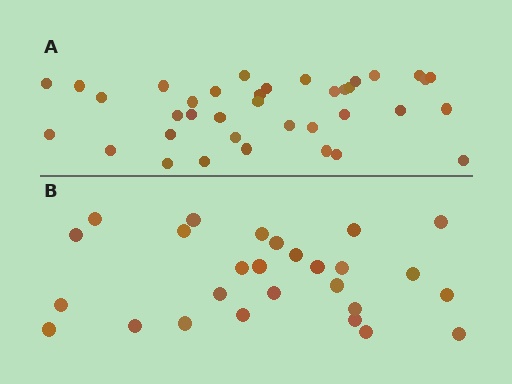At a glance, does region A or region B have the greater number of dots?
Region A (the top region) has more dots.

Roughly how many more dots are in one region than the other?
Region A has roughly 10 or so more dots than region B.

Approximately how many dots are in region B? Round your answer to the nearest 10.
About 30 dots. (The exact count is 27, which rounds to 30.)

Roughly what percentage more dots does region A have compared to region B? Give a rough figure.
About 35% more.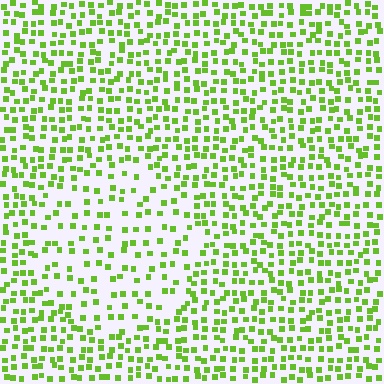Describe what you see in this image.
The image contains small lime elements arranged at two different densities. A circle-shaped region is visible where the elements are less densely packed than the surrounding area.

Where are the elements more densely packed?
The elements are more densely packed outside the circle boundary.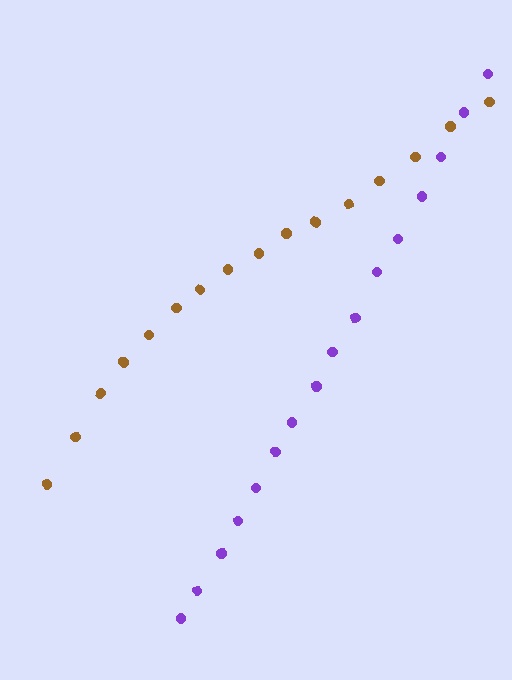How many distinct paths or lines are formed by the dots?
There are 2 distinct paths.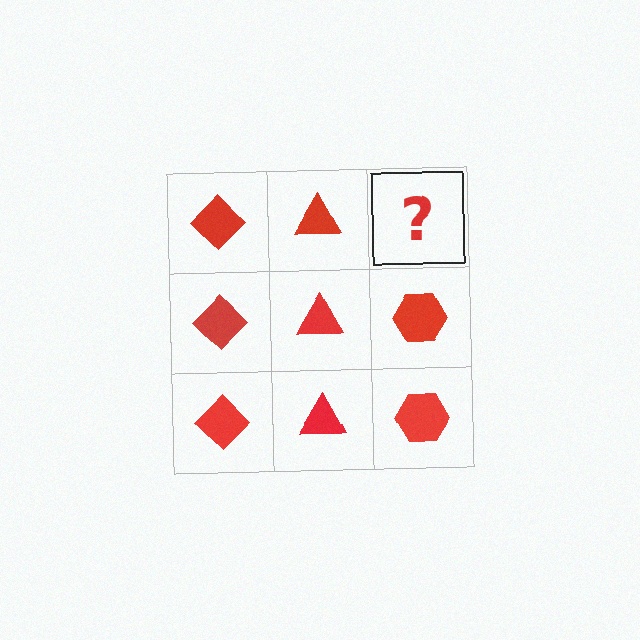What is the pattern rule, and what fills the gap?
The rule is that each column has a consistent shape. The gap should be filled with a red hexagon.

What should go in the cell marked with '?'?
The missing cell should contain a red hexagon.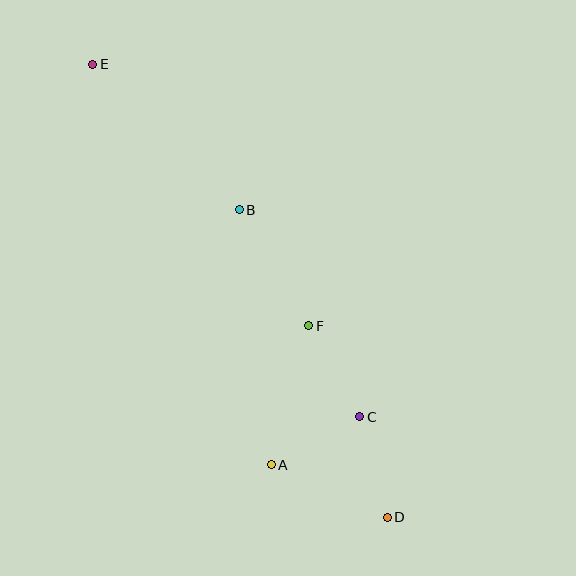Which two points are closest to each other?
Points A and C are closest to each other.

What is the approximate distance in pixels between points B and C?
The distance between B and C is approximately 240 pixels.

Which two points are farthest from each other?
Points D and E are farthest from each other.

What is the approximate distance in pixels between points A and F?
The distance between A and F is approximately 144 pixels.